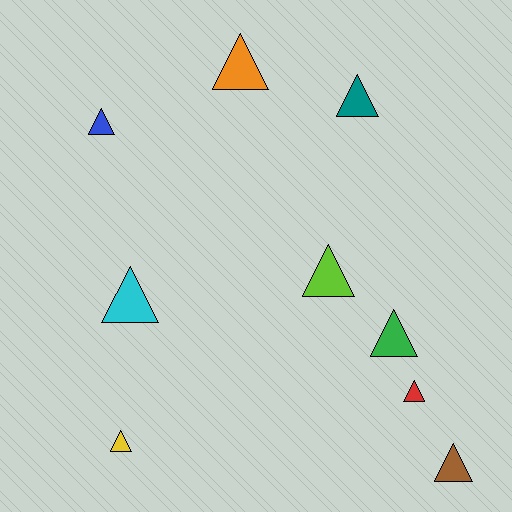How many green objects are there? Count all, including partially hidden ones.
There is 1 green object.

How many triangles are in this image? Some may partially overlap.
There are 9 triangles.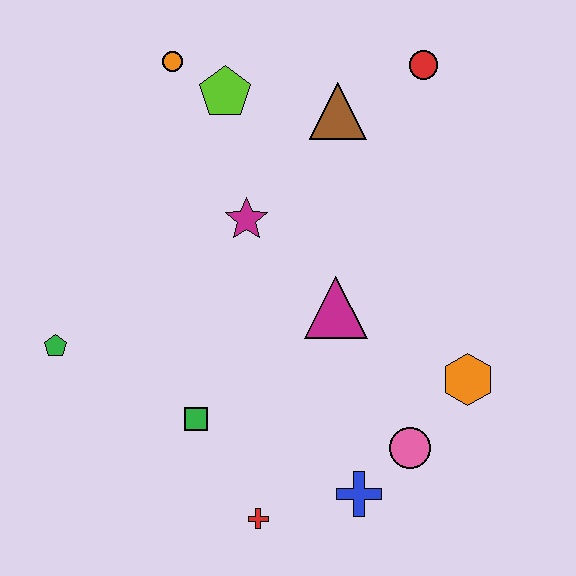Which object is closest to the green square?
The red cross is closest to the green square.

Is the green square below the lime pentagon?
Yes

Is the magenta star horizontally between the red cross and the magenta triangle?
No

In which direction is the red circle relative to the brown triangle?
The red circle is to the right of the brown triangle.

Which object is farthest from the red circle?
The red cross is farthest from the red circle.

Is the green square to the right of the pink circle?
No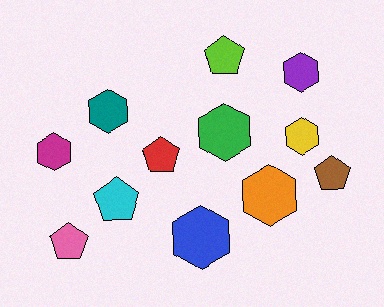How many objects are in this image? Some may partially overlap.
There are 12 objects.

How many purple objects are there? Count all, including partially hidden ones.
There is 1 purple object.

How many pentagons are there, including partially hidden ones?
There are 5 pentagons.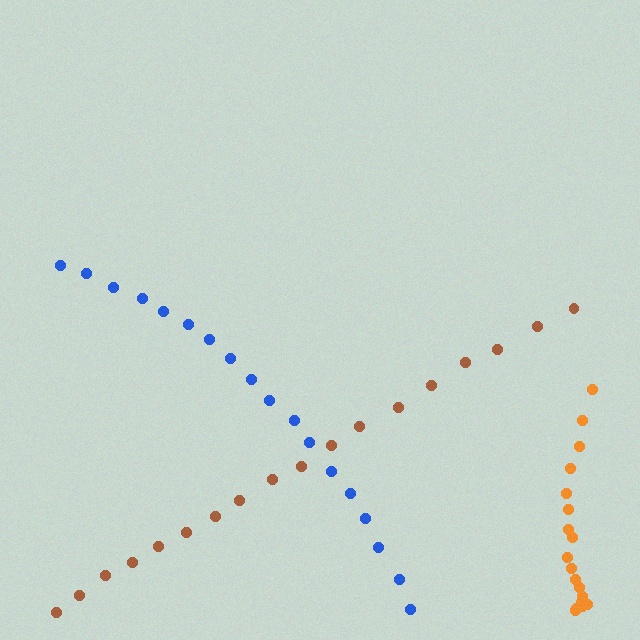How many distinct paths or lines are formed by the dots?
There are 3 distinct paths.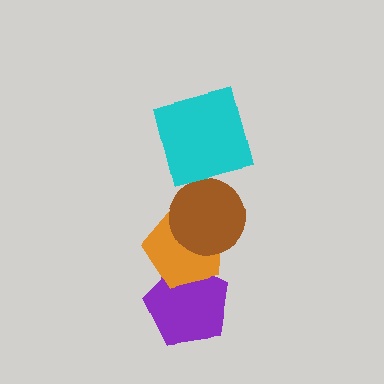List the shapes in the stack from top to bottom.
From top to bottom: the cyan square, the brown circle, the orange pentagon, the purple pentagon.